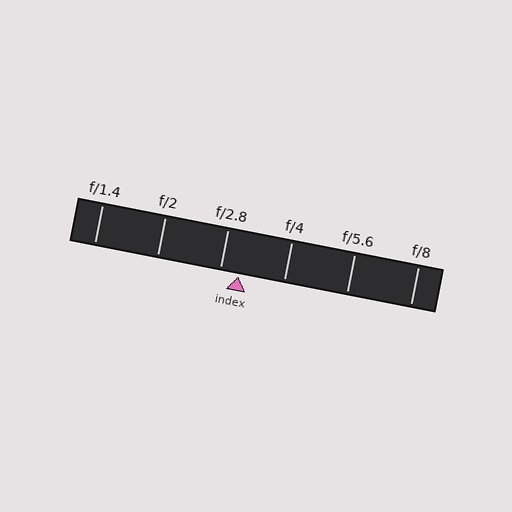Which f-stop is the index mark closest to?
The index mark is closest to f/2.8.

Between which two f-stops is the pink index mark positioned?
The index mark is between f/2.8 and f/4.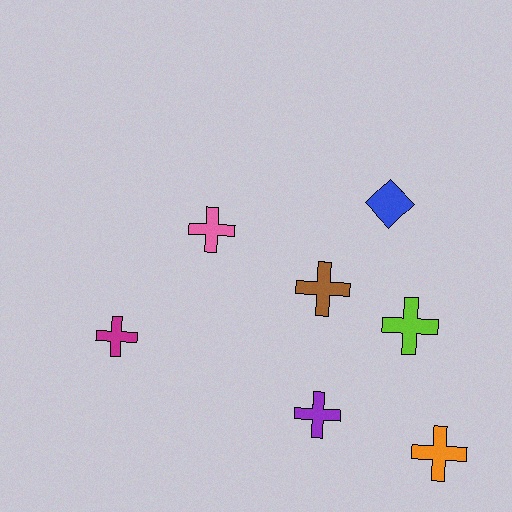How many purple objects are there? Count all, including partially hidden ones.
There is 1 purple object.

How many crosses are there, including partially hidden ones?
There are 6 crosses.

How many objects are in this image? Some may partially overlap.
There are 7 objects.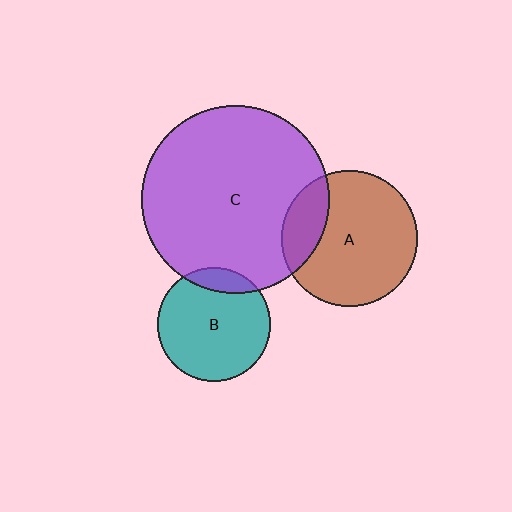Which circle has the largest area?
Circle C (purple).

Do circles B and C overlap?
Yes.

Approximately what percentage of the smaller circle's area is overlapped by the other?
Approximately 10%.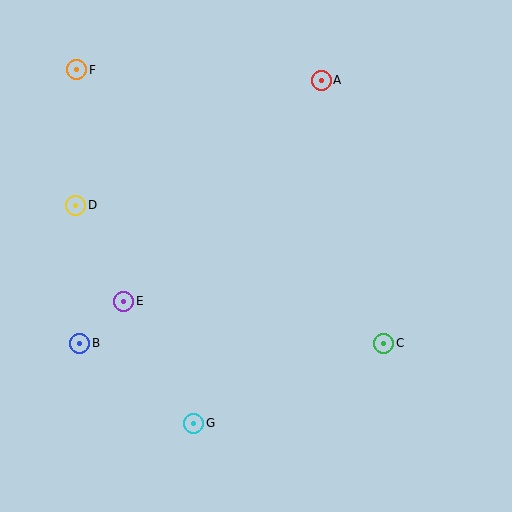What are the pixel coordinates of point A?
Point A is at (321, 80).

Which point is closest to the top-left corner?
Point F is closest to the top-left corner.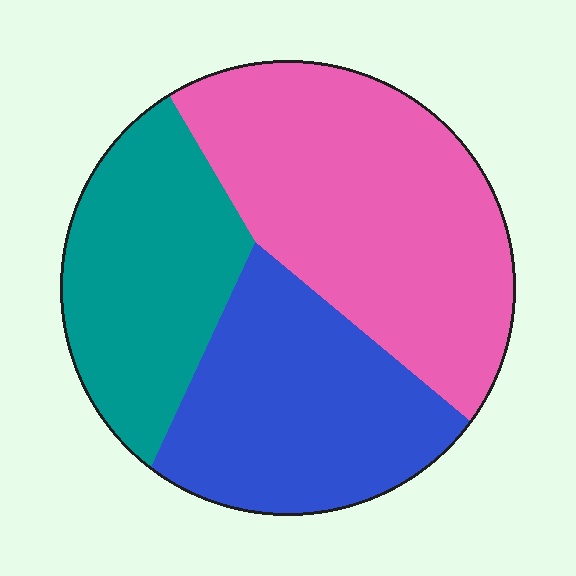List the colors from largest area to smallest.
From largest to smallest: pink, blue, teal.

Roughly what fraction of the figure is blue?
Blue covers around 30% of the figure.